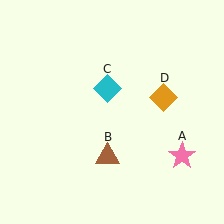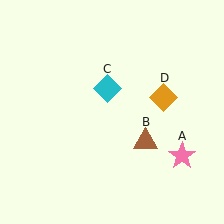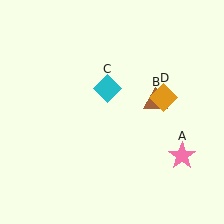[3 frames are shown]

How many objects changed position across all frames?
1 object changed position: brown triangle (object B).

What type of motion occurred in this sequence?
The brown triangle (object B) rotated counterclockwise around the center of the scene.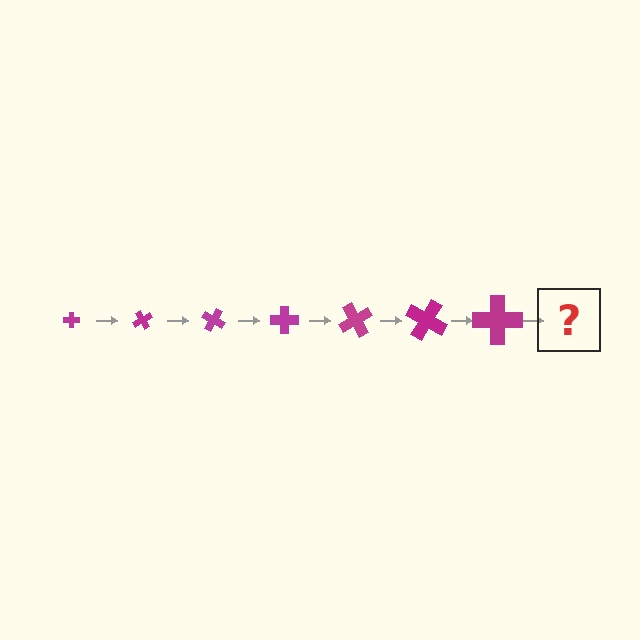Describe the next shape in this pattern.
It should be a cross, larger than the previous one and rotated 420 degrees from the start.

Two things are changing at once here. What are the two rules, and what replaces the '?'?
The two rules are that the cross grows larger each step and it rotates 60 degrees each step. The '?' should be a cross, larger than the previous one and rotated 420 degrees from the start.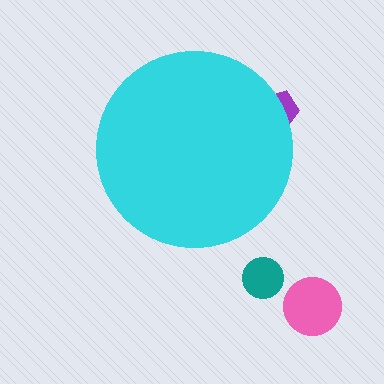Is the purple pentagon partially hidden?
Yes, the purple pentagon is partially hidden behind the cyan circle.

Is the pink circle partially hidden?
No, the pink circle is fully visible.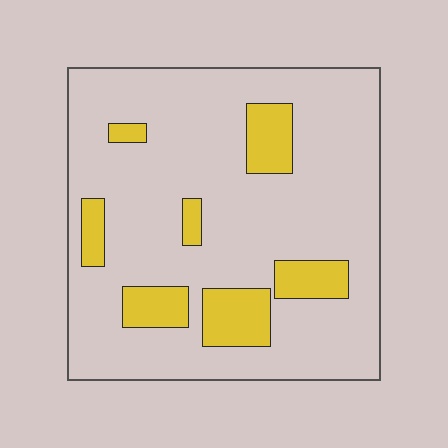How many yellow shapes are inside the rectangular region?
7.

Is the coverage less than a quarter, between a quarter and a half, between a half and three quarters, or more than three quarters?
Less than a quarter.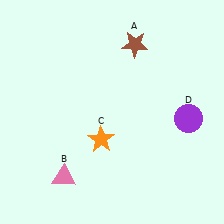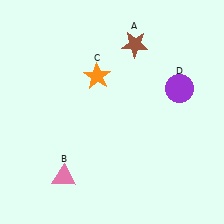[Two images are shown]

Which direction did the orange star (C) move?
The orange star (C) moved up.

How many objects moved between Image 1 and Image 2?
2 objects moved between the two images.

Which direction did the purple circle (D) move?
The purple circle (D) moved up.